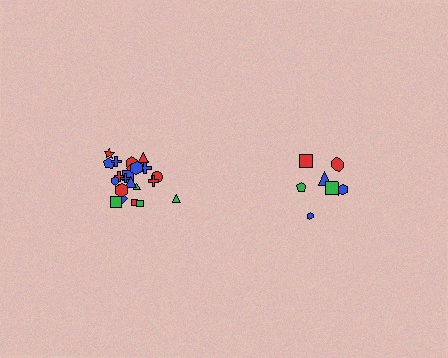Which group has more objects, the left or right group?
The left group.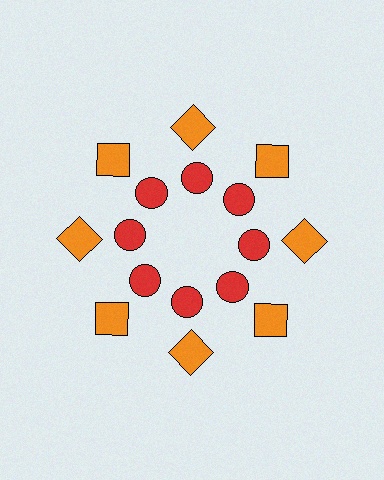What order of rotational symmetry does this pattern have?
This pattern has 8-fold rotational symmetry.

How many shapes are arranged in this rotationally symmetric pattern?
There are 16 shapes, arranged in 8 groups of 2.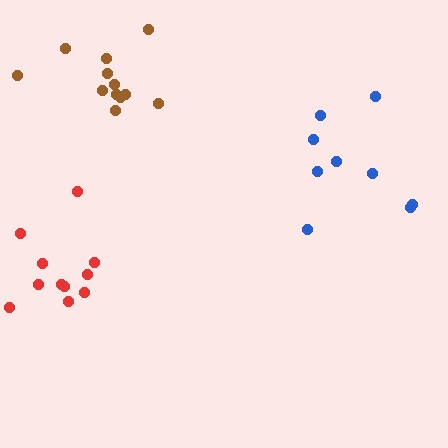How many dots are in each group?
Group 1: 12 dots, Group 2: 11 dots, Group 3: 9 dots (32 total).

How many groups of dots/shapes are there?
There are 3 groups.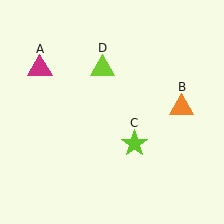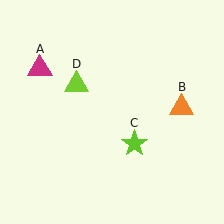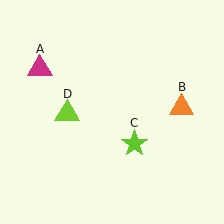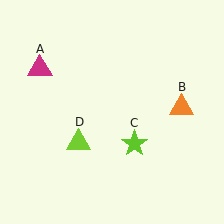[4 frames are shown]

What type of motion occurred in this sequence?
The lime triangle (object D) rotated counterclockwise around the center of the scene.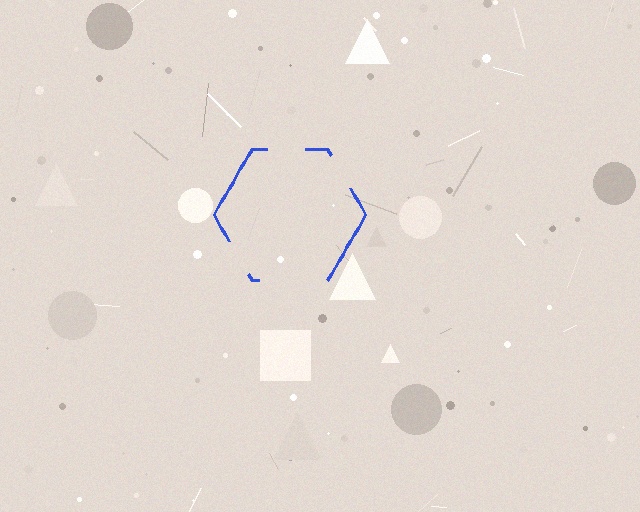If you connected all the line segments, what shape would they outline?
They would outline a hexagon.